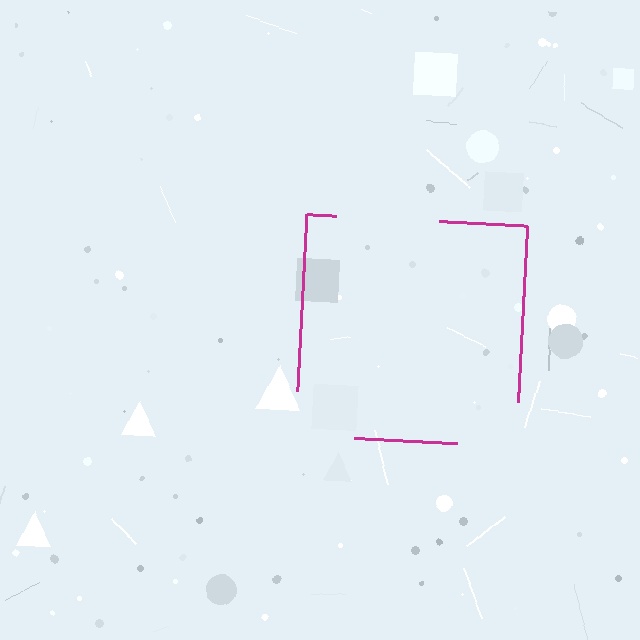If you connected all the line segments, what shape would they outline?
They would outline a square.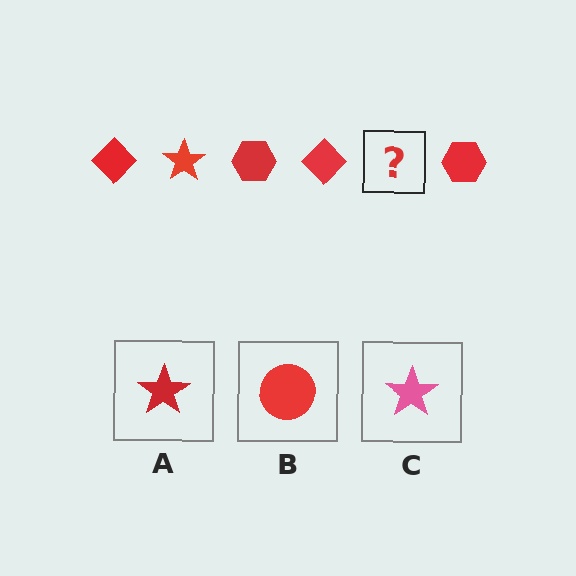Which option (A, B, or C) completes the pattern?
A.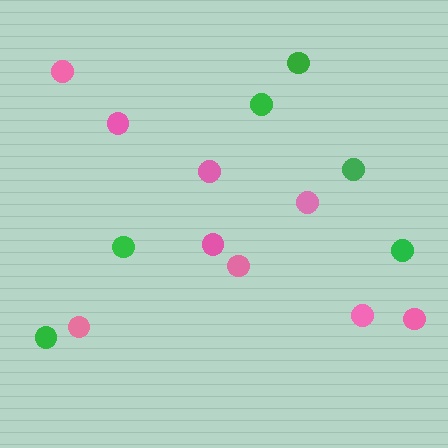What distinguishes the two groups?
There are 2 groups: one group of pink circles (9) and one group of green circles (6).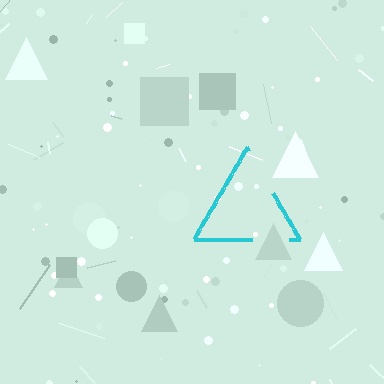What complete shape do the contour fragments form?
The contour fragments form a triangle.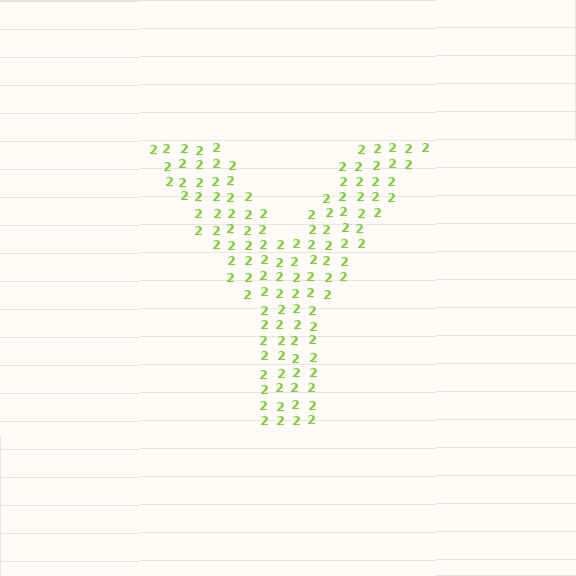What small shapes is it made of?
It is made of small digit 2's.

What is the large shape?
The large shape is the letter Y.